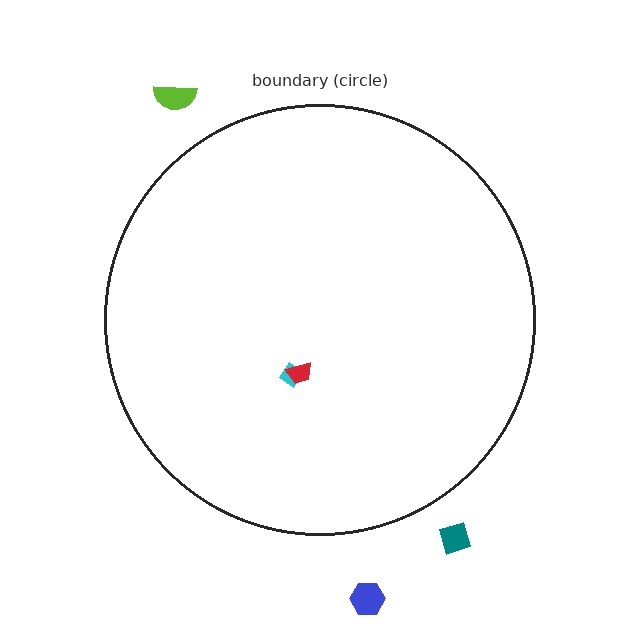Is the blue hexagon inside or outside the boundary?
Outside.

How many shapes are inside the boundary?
2 inside, 3 outside.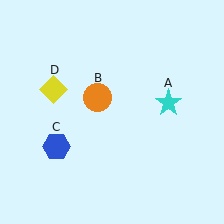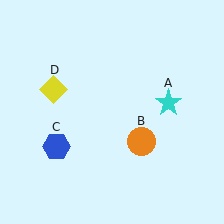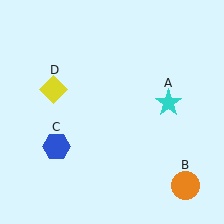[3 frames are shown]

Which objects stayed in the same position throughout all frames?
Cyan star (object A) and blue hexagon (object C) and yellow diamond (object D) remained stationary.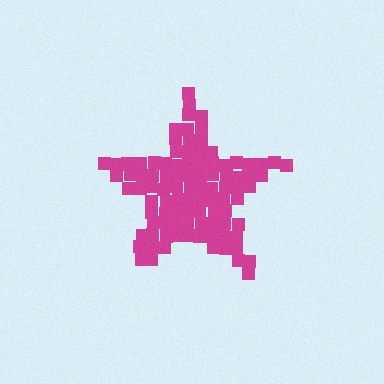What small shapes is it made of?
It is made of small squares.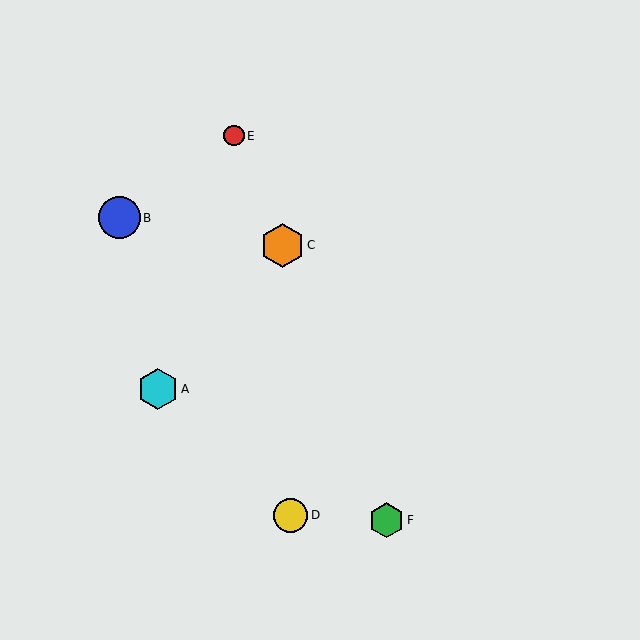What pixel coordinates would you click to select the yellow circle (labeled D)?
Click at (290, 515) to select the yellow circle D.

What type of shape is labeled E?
Shape E is a red circle.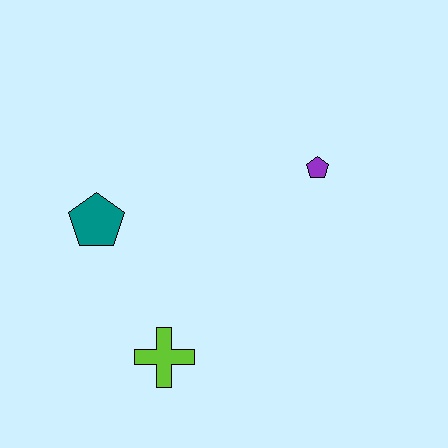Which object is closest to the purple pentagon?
The teal pentagon is closest to the purple pentagon.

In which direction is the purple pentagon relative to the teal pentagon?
The purple pentagon is to the right of the teal pentagon.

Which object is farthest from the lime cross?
The purple pentagon is farthest from the lime cross.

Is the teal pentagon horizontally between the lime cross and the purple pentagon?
No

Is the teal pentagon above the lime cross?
Yes